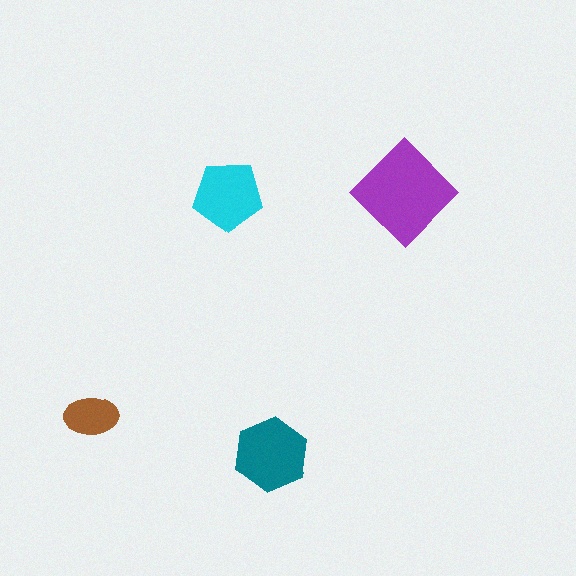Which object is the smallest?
The brown ellipse.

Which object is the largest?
The purple diamond.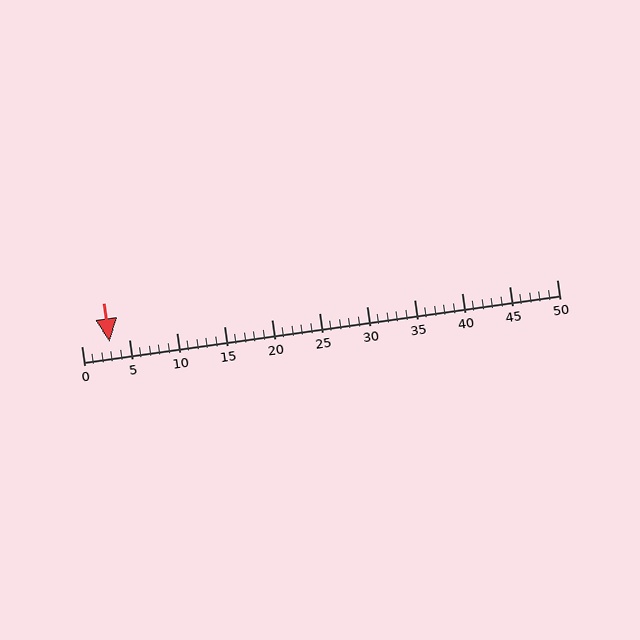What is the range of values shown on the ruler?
The ruler shows values from 0 to 50.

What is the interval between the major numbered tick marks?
The major tick marks are spaced 5 units apart.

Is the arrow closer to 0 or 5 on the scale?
The arrow is closer to 5.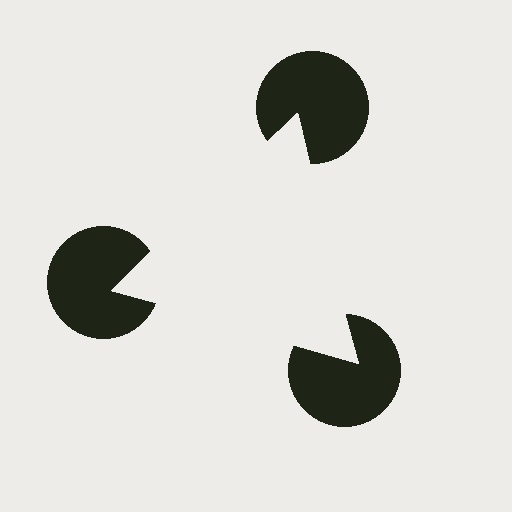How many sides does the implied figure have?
3 sides.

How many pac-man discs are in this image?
There are 3 — one at each vertex of the illusory triangle.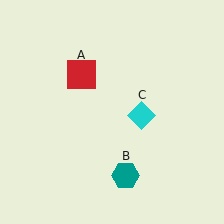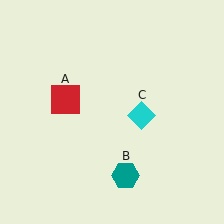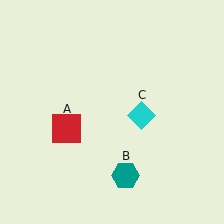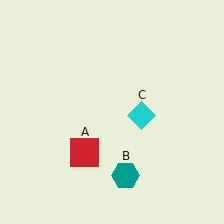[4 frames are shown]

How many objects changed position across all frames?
1 object changed position: red square (object A).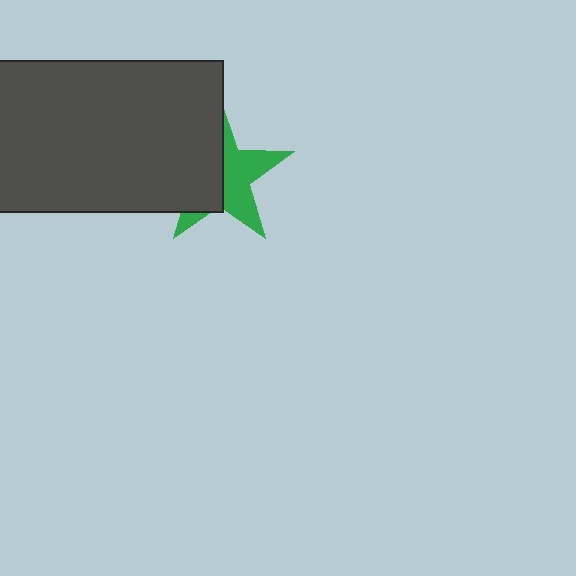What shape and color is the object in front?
The object in front is a dark gray rectangle.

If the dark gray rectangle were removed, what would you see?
You would see the complete green star.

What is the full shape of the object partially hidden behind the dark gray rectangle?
The partially hidden object is a green star.